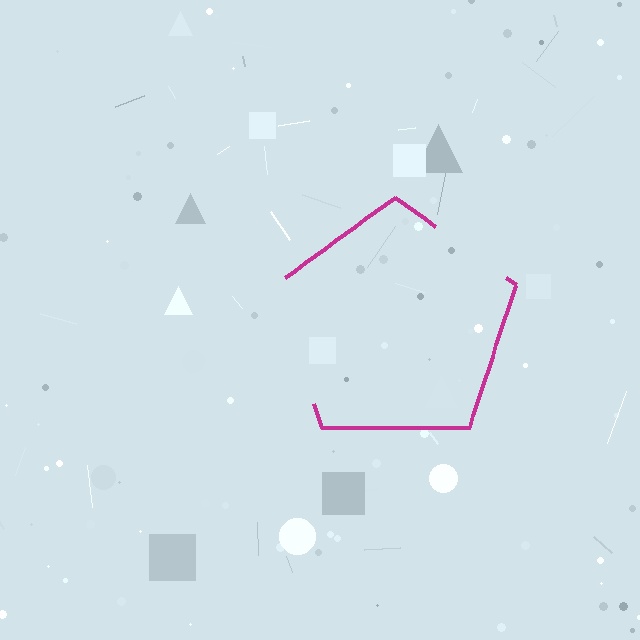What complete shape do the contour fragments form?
The contour fragments form a pentagon.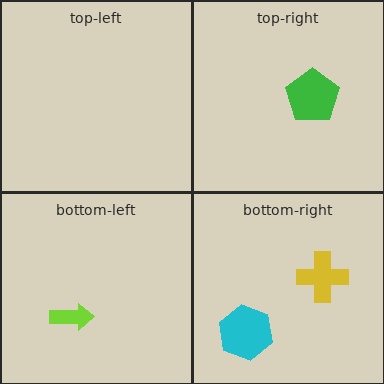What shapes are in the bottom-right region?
The yellow cross, the cyan hexagon.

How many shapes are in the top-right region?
1.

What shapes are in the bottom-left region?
The lime arrow.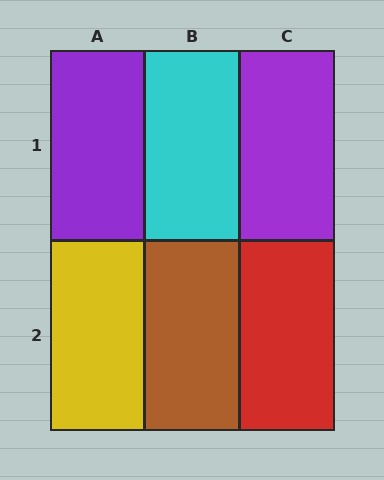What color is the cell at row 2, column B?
Brown.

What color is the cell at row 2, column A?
Yellow.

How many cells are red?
1 cell is red.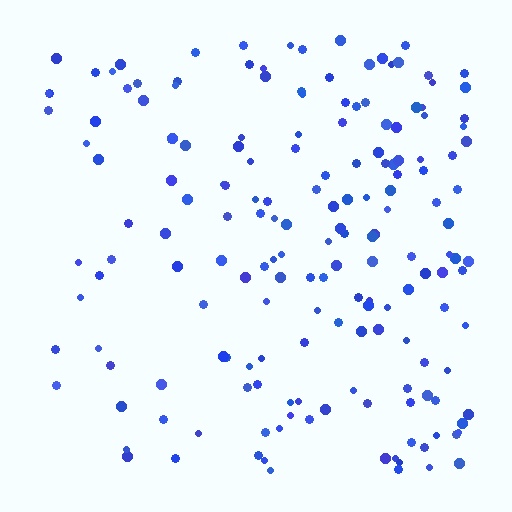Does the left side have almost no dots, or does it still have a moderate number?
Still a moderate number, just noticeably fewer than the right.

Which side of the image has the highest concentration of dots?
The right.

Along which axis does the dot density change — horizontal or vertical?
Horizontal.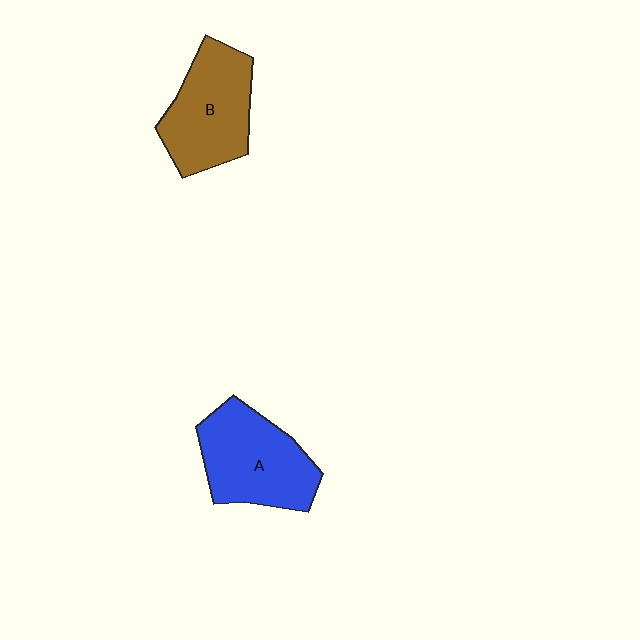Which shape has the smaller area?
Shape B (brown).